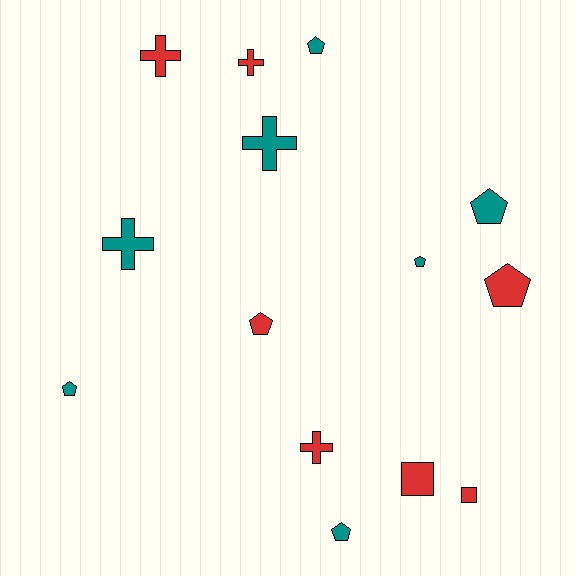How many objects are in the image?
There are 14 objects.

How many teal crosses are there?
There are 2 teal crosses.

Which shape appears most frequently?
Pentagon, with 7 objects.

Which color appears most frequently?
Red, with 7 objects.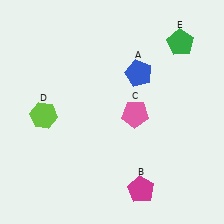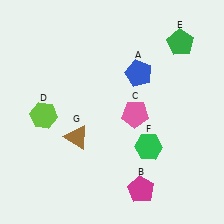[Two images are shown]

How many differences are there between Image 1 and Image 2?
There are 2 differences between the two images.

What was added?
A green hexagon (F), a brown triangle (G) were added in Image 2.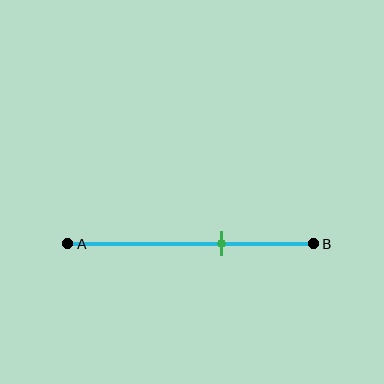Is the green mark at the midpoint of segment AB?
No, the mark is at about 65% from A, not at the 50% midpoint.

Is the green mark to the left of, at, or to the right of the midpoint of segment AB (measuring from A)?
The green mark is to the right of the midpoint of segment AB.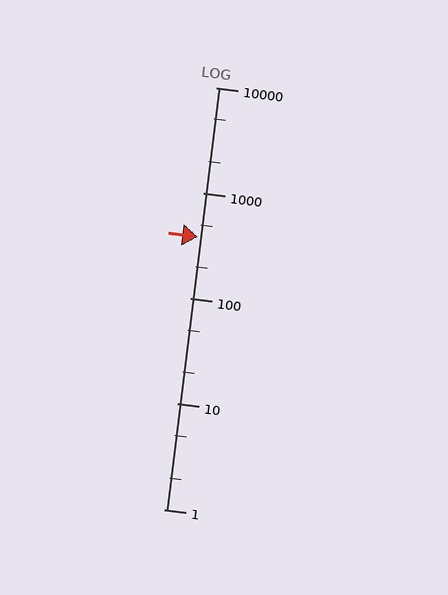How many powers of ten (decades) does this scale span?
The scale spans 4 decades, from 1 to 10000.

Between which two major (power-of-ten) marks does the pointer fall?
The pointer is between 100 and 1000.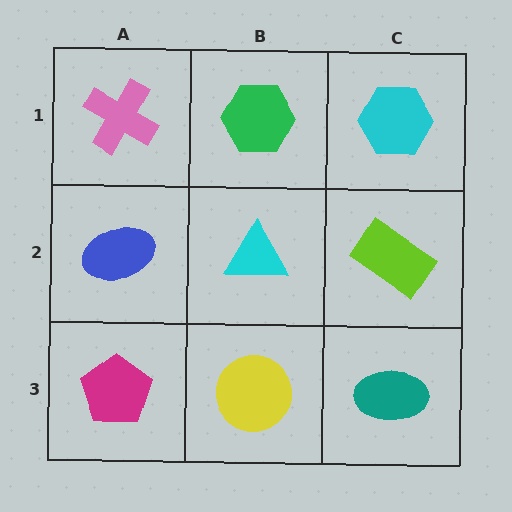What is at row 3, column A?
A magenta pentagon.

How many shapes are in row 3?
3 shapes.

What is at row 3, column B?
A yellow circle.